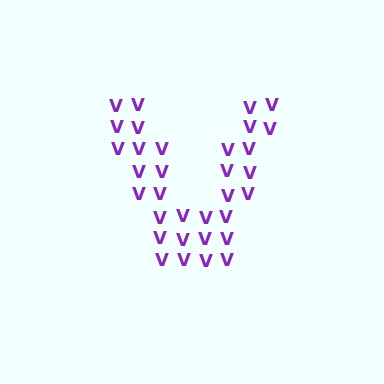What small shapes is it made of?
It is made of small letter V's.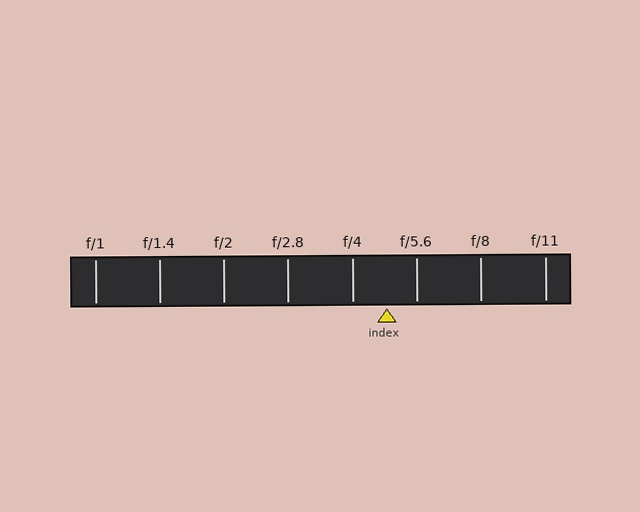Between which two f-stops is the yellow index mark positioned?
The index mark is between f/4 and f/5.6.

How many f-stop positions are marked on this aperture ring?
There are 8 f-stop positions marked.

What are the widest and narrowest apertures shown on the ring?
The widest aperture shown is f/1 and the narrowest is f/11.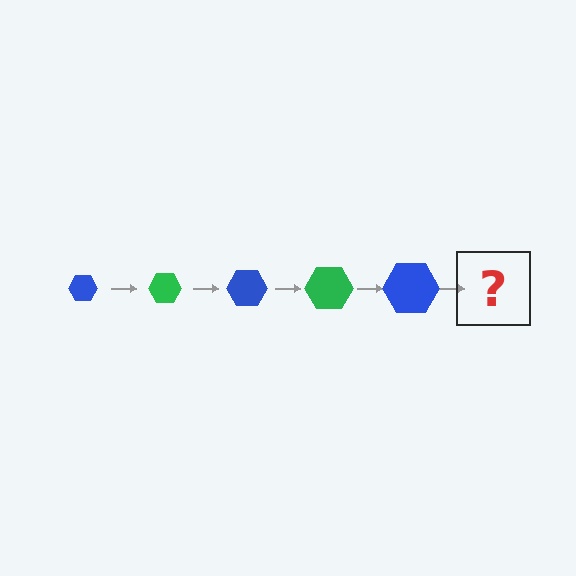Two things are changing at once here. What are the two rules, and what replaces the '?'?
The two rules are that the hexagon grows larger each step and the color cycles through blue and green. The '?' should be a green hexagon, larger than the previous one.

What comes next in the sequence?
The next element should be a green hexagon, larger than the previous one.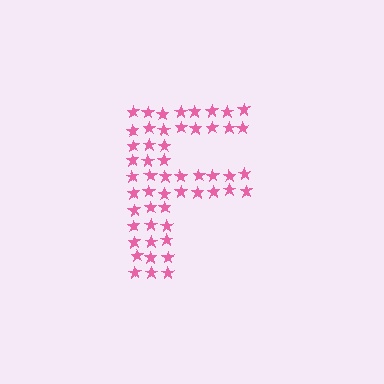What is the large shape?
The large shape is the letter F.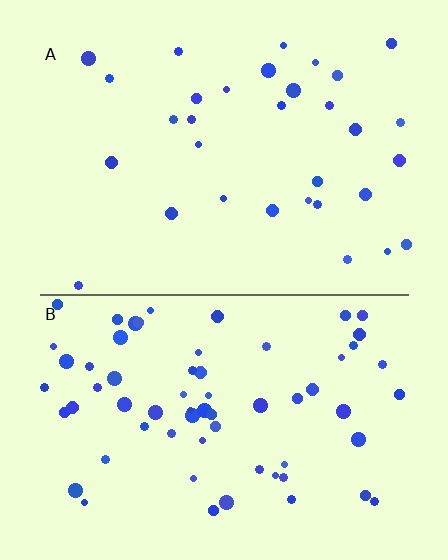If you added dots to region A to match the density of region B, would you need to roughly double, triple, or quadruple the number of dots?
Approximately double.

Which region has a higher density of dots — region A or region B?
B (the bottom).